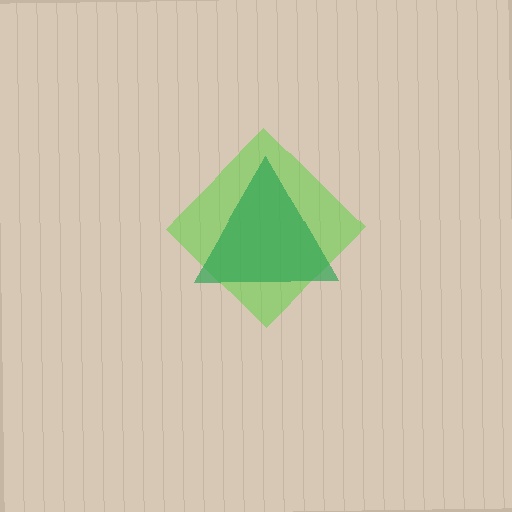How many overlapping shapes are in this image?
There are 2 overlapping shapes in the image.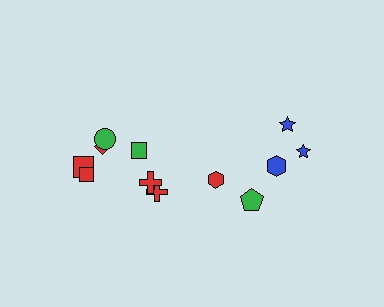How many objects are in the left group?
There are 7 objects.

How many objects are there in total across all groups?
There are 12 objects.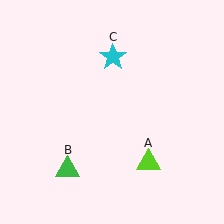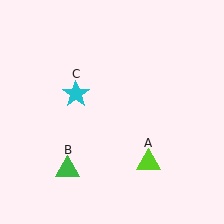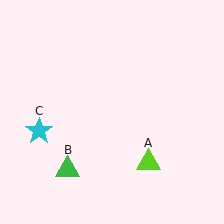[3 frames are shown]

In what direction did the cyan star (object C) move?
The cyan star (object C) moved down and to the left.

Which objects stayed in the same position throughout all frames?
Lime triangle (object A) and green triangle (object B) remained stationary.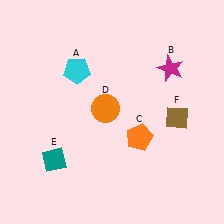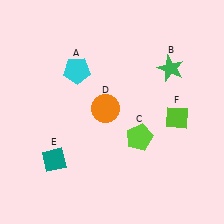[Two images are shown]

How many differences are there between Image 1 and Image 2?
There are 3 differences between the two images.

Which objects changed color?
B changed from magenta to green. C changed from orange to lime. F changed from brown to lime.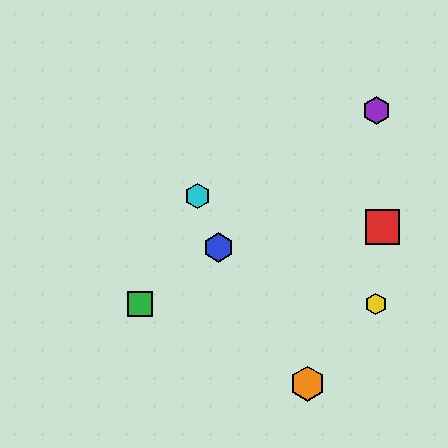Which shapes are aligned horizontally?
The green square, the yellow hexagon are aligned horizontally.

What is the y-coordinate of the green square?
The green square is at y≈304.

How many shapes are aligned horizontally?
2 shapes (the green square, the yellow hexagon) are aligned horizontally.